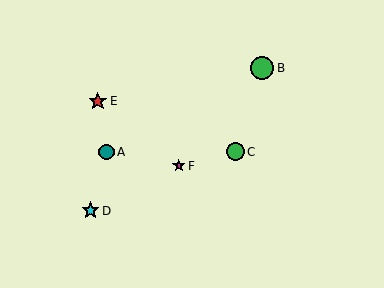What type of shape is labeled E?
Shape E is a red star.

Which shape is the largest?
The green circle (labeled B) is the largest.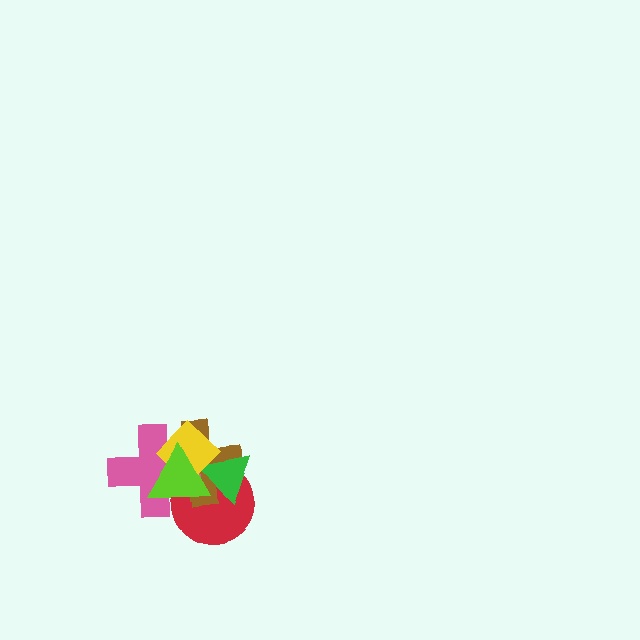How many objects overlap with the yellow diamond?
5 objects overlap with the yellow diamond.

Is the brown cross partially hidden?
Yes, it is partially covered by another shape.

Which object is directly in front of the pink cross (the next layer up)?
The yellow diamond is directly in front of the pink cross.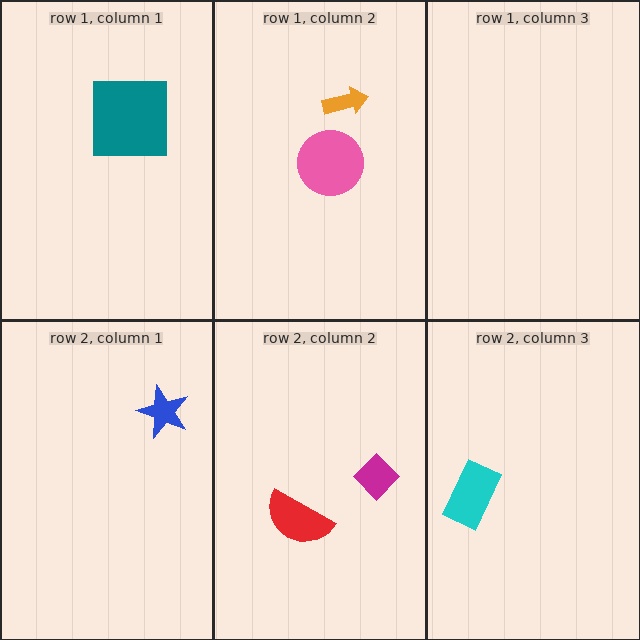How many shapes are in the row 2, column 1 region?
1.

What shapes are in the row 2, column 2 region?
The magenta diamond, the red semicircle.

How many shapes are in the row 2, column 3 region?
1.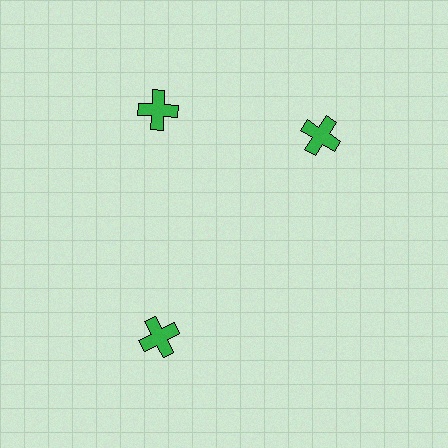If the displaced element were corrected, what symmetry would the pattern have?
It would have 3-fold rotational symmetry — the pattern would map onto itself every 120 degrees.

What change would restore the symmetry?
The symmetry would be restored by rotating it back into even spacing with its neighbors so that all 3 crosses sit at equal angles and equal distance from the center.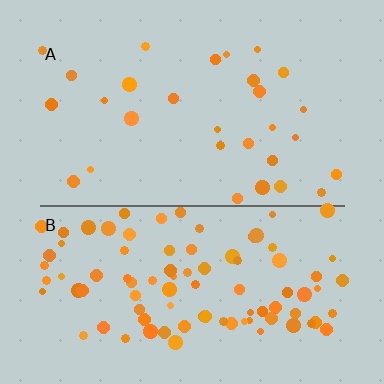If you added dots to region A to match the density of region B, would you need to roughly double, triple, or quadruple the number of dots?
Approximately triple.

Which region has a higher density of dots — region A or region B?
B (the bottom).